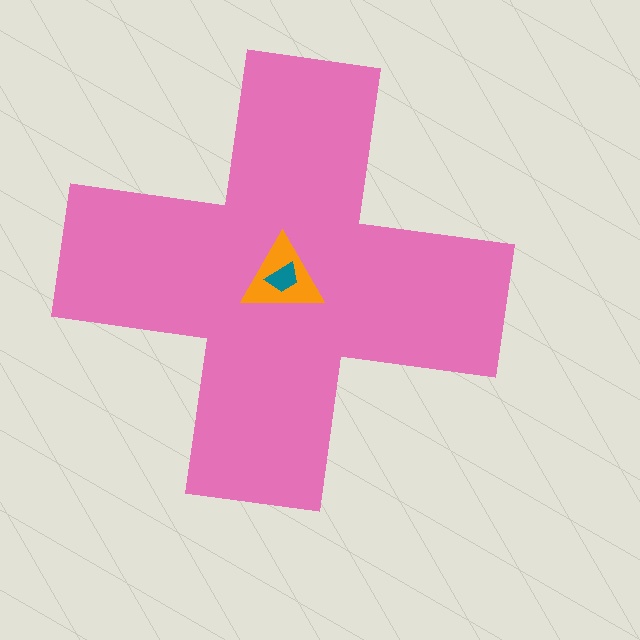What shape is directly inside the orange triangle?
The teal trapezoid.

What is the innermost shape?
The teal trapezoid.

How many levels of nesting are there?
3.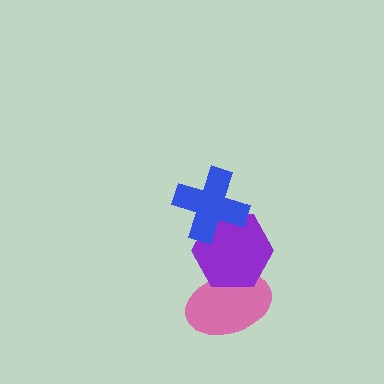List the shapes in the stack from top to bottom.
From top to bottom: the blue cross, the purple hexagon, the pink ellipse.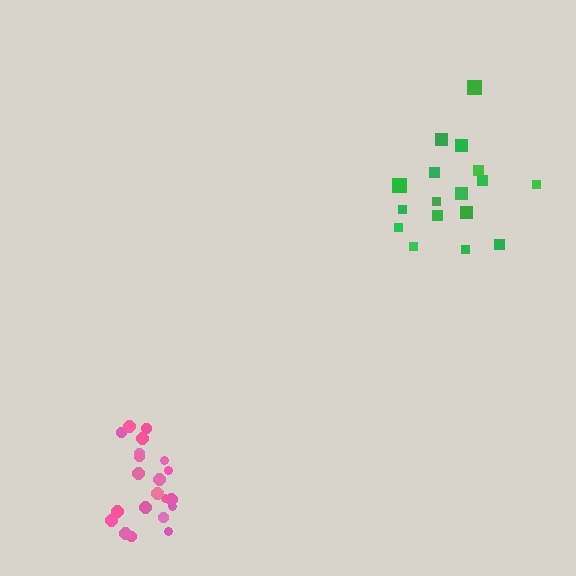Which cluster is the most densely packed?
Pink.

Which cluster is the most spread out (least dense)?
Green.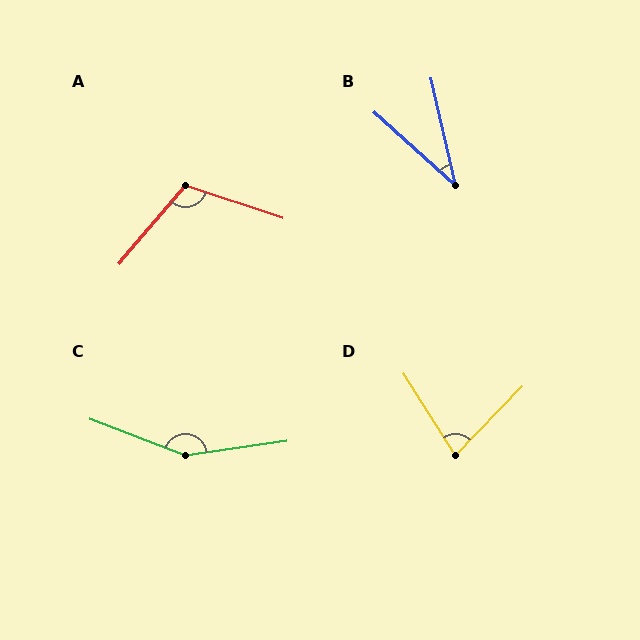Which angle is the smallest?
B, at approximately 35 degrees.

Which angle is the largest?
C, at approximately 151 degrees.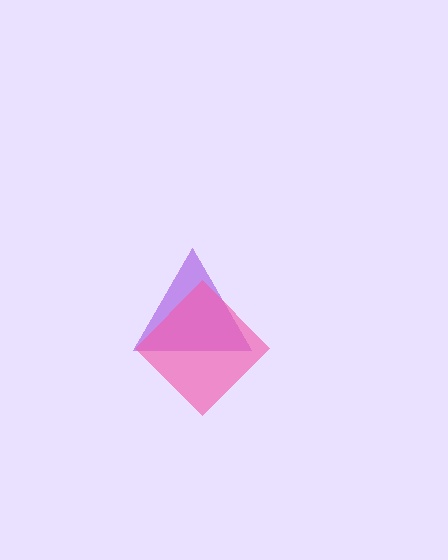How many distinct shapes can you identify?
There are 2 distinct shapes: a purple triangle, a pink diamond.